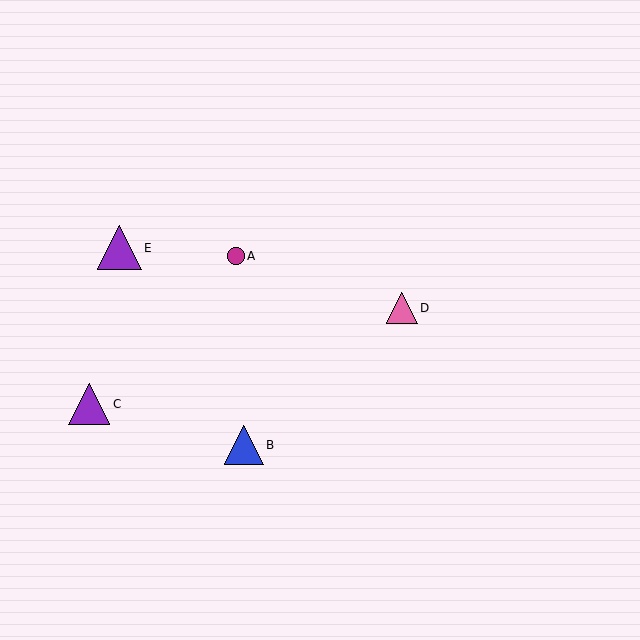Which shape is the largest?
The purple triangle (labeled E) is the largest.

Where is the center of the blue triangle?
The center of the blue triangle is at (244, 445).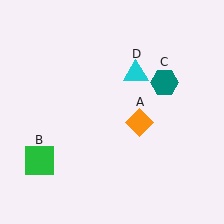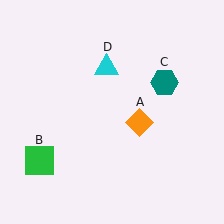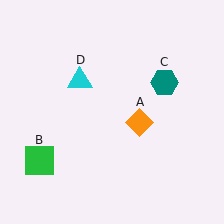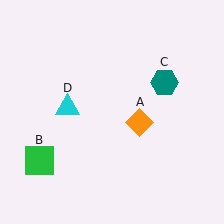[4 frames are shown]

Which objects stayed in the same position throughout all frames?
Orange diamond (object A) and green square (object B) and teal hexagon (object C) remained stationary.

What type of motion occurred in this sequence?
The cyan triangle (object D) rotated counterclockwise around the center of the scene.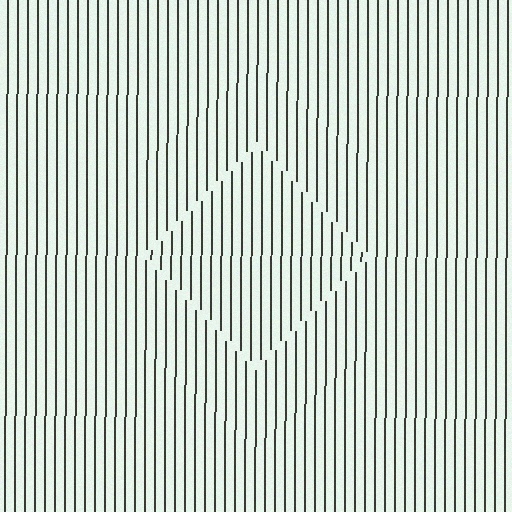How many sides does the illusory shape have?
4 sides — the line-ends trace a square.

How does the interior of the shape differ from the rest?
The interior of the shape contains the same grating, shifted by half a period — the contour is defined by the phase discontinuity where line-ends from the inner and outer gratings abut.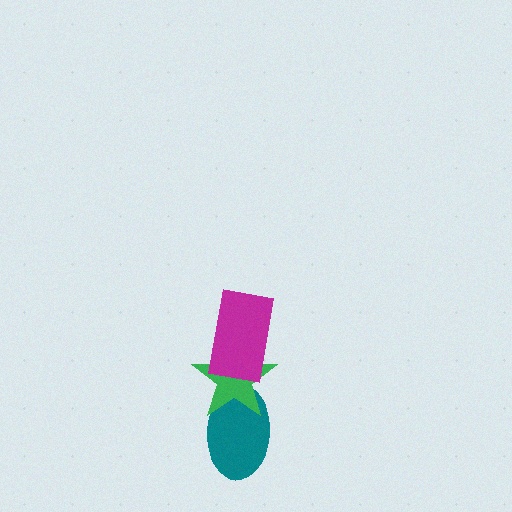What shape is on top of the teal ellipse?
The green star is on top of the teal ellipse.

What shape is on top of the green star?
The magenta rectangle is on top of the green star.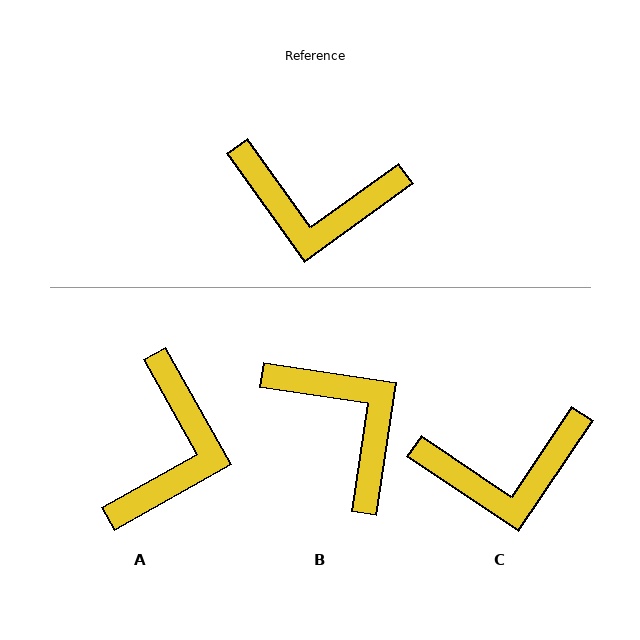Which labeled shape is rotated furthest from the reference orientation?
B, about 136 degrees away.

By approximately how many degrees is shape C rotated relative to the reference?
Approximately 20 degrees counter-clockwise.